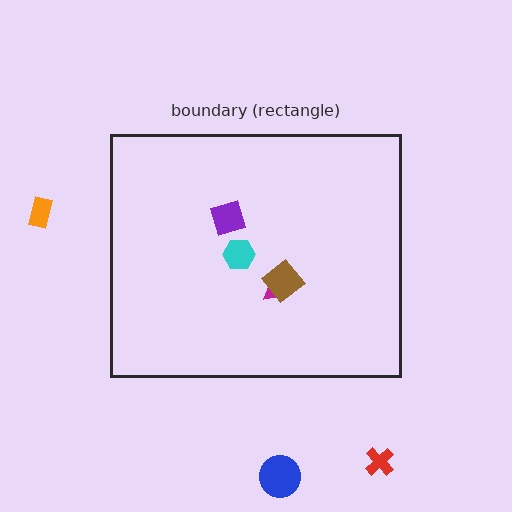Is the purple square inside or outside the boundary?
Inside.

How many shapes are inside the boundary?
4 inside, 3 outside.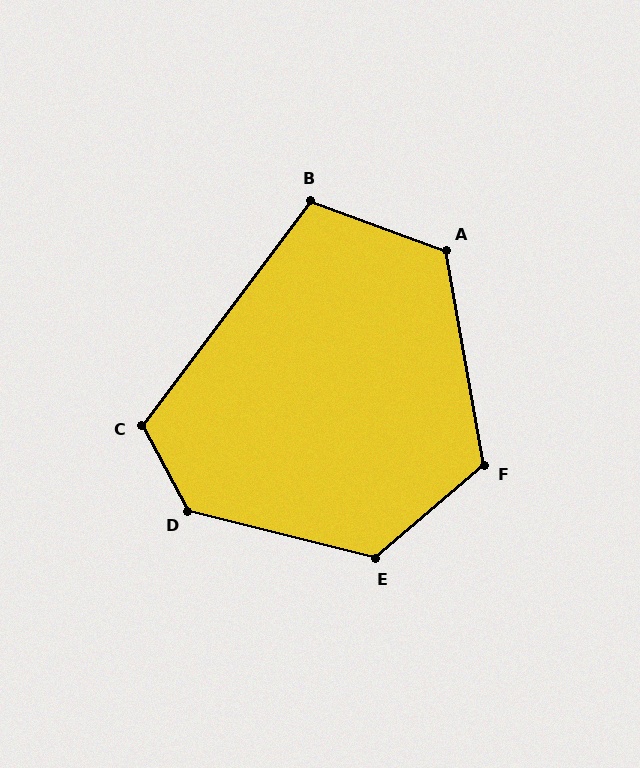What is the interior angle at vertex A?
Approximately 120 degrees (obtuse).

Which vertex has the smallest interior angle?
B, at approximately 107 degrees.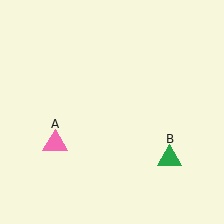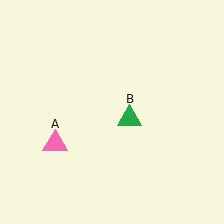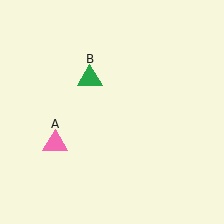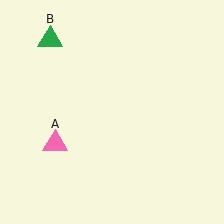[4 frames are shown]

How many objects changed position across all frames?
1 object changed position: green triangle (object B).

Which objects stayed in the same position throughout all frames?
Pink triangle (object A) remained stationary.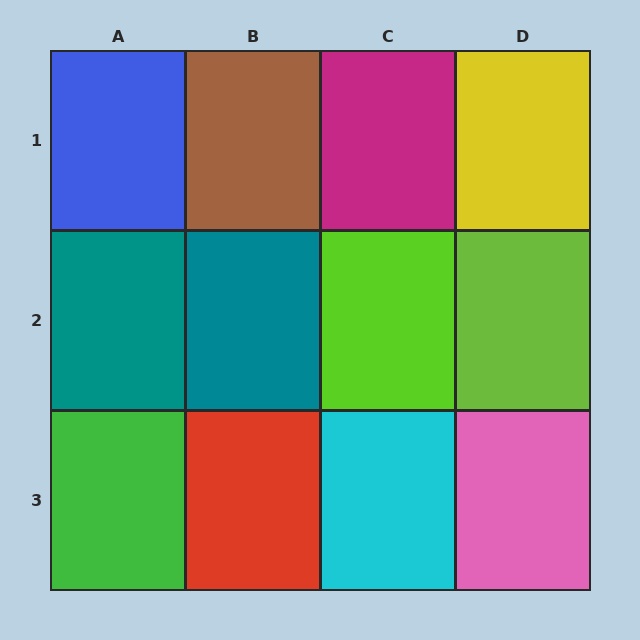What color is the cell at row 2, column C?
Lime.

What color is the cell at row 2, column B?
Teal.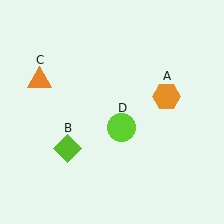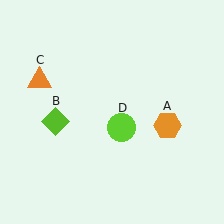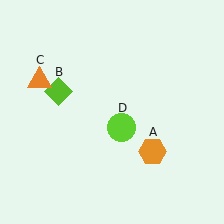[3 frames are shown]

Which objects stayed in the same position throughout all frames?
Orange triangle (object C) and lime circle (object D) remained stationary.